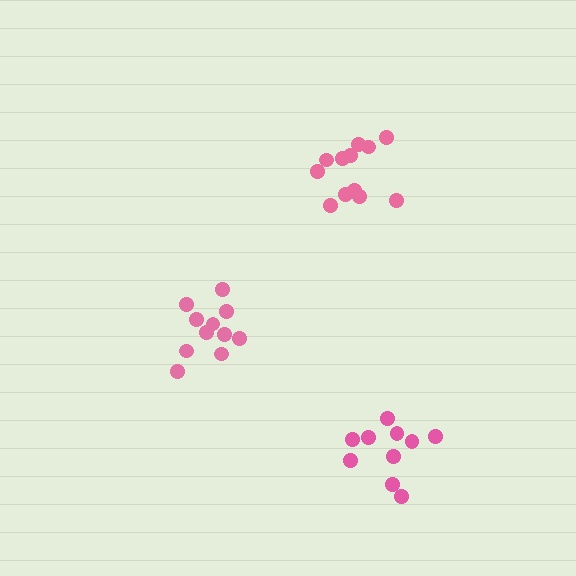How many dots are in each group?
Group 1: 12 dots, Group 2: 10 dots, Group 3: 11 dots (33 total).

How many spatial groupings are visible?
There are 3 spatial groupings.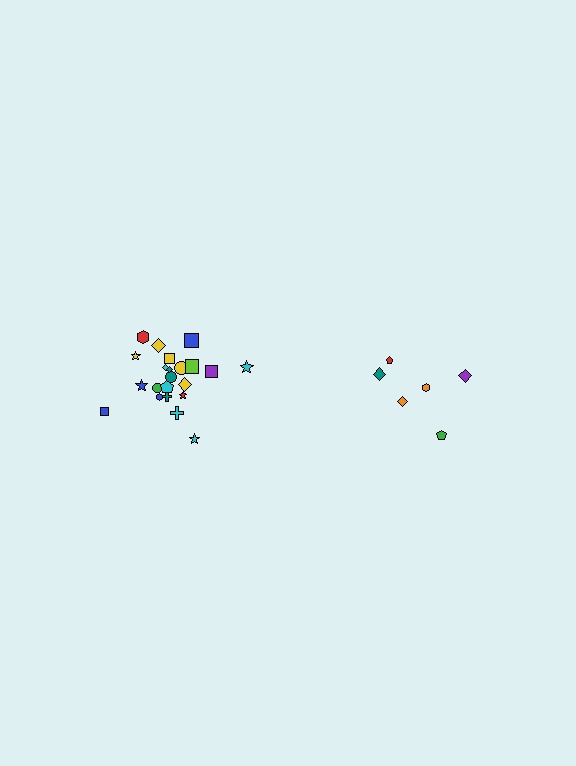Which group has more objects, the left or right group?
The left group.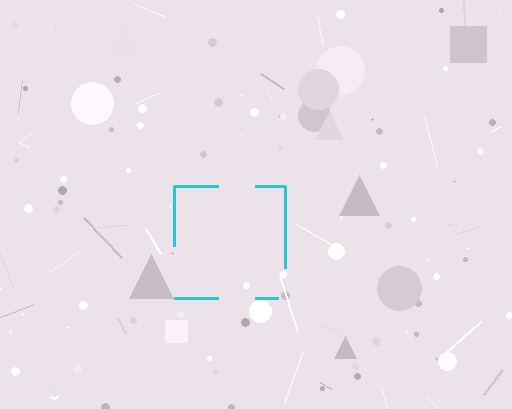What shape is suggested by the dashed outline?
The dashed outline suggests a square.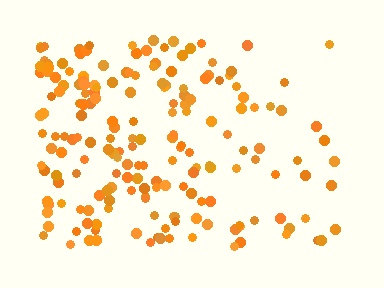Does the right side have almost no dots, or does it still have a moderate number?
Still a moderate number, just noticeably fewer than the left.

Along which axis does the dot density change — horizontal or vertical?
Horizontal.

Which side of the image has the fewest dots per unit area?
The right.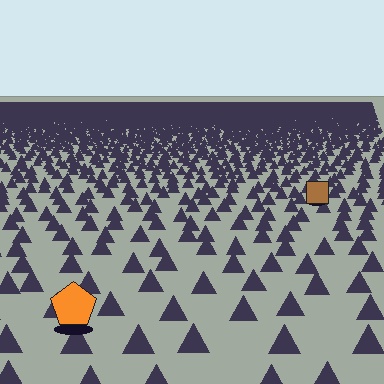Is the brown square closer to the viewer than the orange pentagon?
No. The orange pentagon is closer — you can tell from the texture gradient: the ground texture is coarser near it.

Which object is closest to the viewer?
The orange pentagon is closest. The texture marks near it are larger and more spread out.